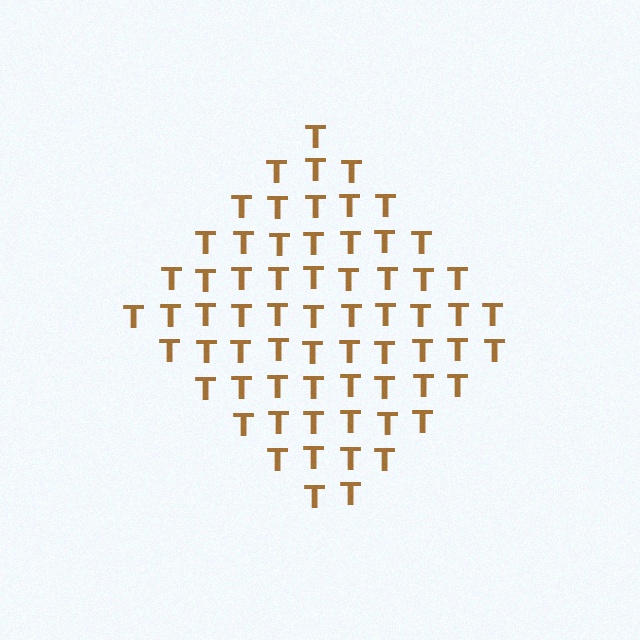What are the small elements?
The small elements are letter T's.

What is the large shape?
The large shape is a diamond.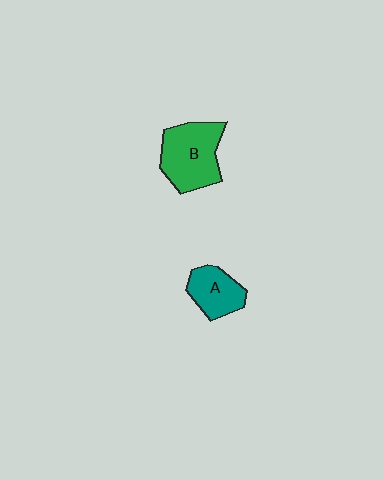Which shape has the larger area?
Shape B (green).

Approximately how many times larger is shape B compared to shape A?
Approximately 1.6 times.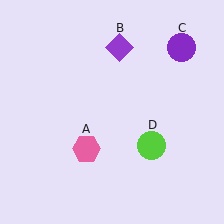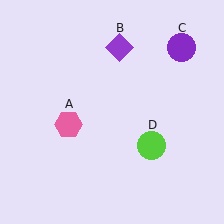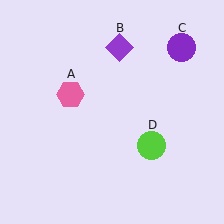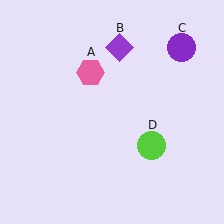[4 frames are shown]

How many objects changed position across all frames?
1 object changed position: pink hexagon (object A).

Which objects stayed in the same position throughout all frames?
Purple diamond (object B) and purple circle (object C) and lime circle (object D) remained stationary.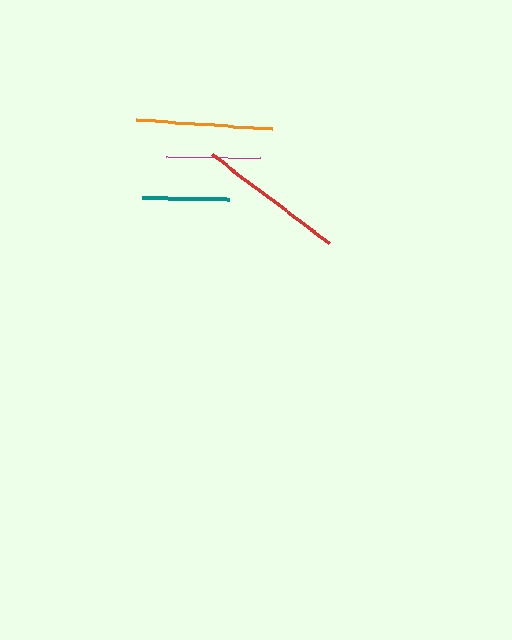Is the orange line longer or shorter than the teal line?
The orange line is longer than the teal line.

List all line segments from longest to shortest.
From longest to shortest: red, orange, magenta, teal.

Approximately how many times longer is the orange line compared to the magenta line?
The orange line is approximately 1.5 times the length of the magenta line.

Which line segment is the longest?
The red line is the longest at approximately 147 pixels.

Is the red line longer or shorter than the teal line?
The red line is longer than the teal line.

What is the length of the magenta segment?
The magenta segment is approximately 93 pixels long.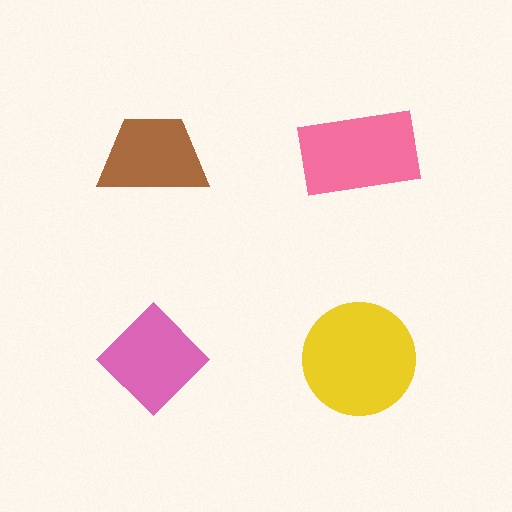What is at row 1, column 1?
A brown trapezoid.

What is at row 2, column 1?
A pink diamond.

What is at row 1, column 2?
A pink rectangle.